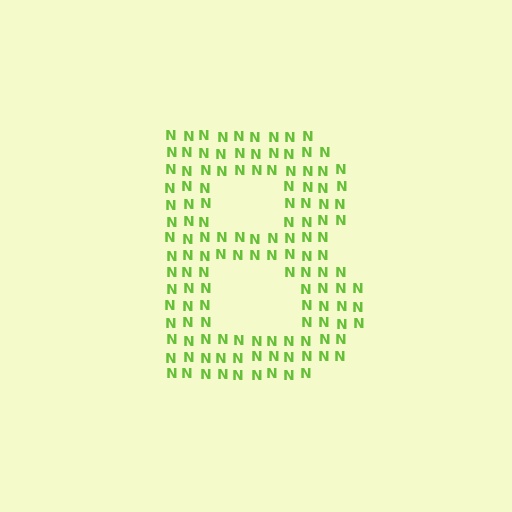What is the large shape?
The large shape is the letter B.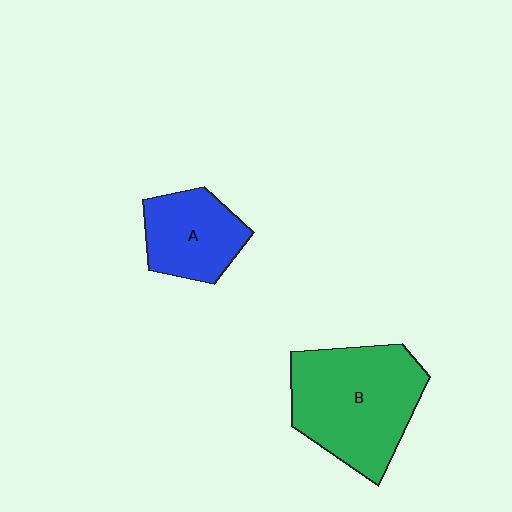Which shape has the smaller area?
Shape A (blue).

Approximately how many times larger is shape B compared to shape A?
Approximately 1.8 times.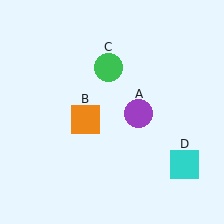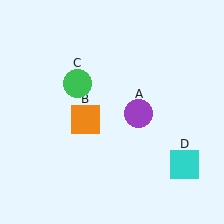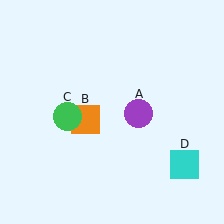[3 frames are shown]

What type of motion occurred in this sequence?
The green circle (object C) rotated counterclockwise around the center of the scene.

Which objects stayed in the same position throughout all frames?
Purple circle (object A) and orange square (object B) and cyan square (object D) remained stationary.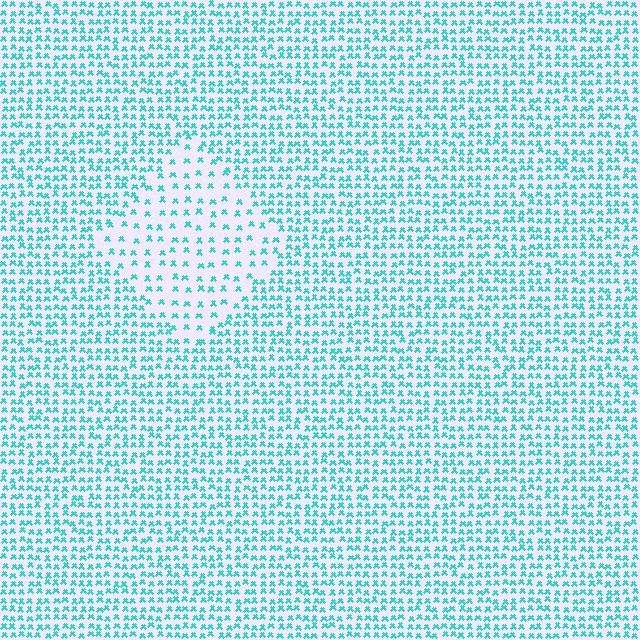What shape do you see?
I see a diamond.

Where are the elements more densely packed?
The elements are more densely packed outside the diamond boundary.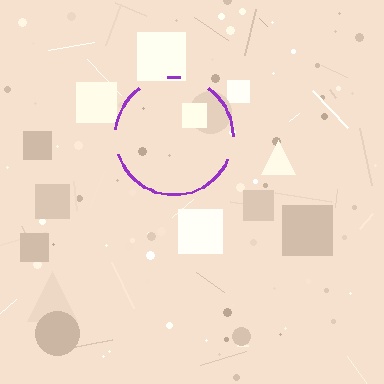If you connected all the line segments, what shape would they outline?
They would outline a circle.